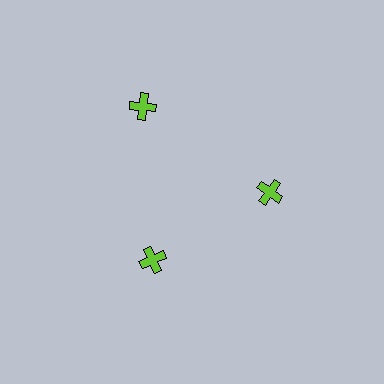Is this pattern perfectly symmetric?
No. The 3 lime crosses are arranged in a ring, but one element near the 11 o'clock position is pushed outward from the center, breaking the 3-fold rotational symmetry.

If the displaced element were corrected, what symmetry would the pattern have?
It would have 3-fold rotational symmetry — the pattern would map onto itself every 120 degrees.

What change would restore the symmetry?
The symmetry would be restored by moving it inward, back onto the ring so that all 3 crosses sit at equal angles and equal distance from the center.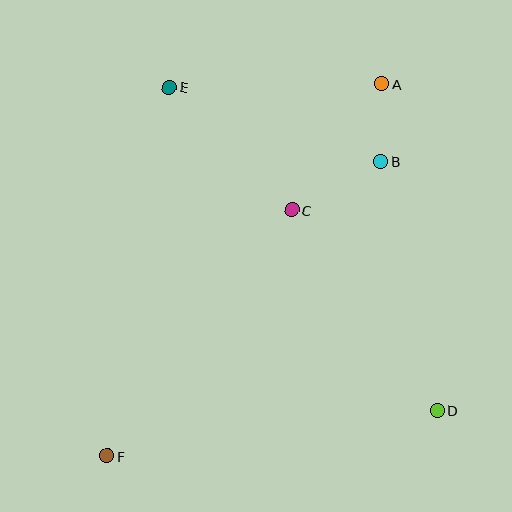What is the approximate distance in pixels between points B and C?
The distance between B and C is approximately 102 pixels.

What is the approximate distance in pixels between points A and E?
The distance between A and E is approximately 212 pixels.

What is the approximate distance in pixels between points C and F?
The distance between C and F is approximately 308 pixels.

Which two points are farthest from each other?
Points A and F are farthest from each other.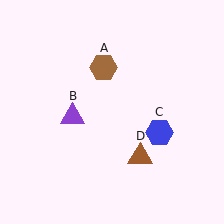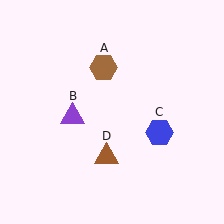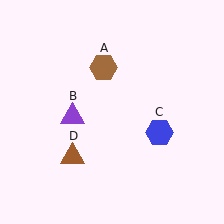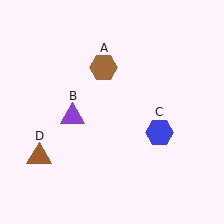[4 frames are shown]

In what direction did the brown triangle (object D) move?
The brown triangle (object D) moved left.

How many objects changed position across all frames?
1 object changed position: brown triangle (object D).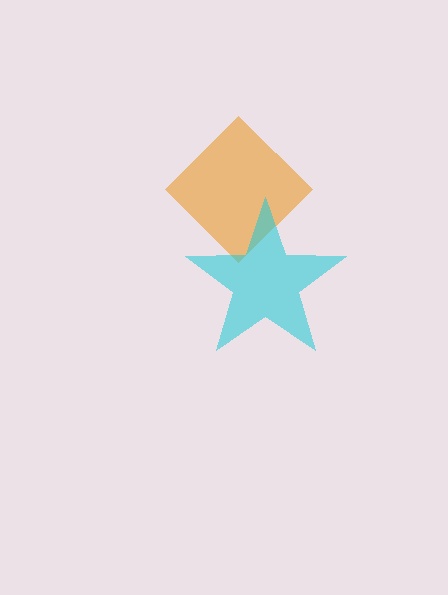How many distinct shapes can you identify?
There are 2 distinct shapes: an orange diamond, a cyan star.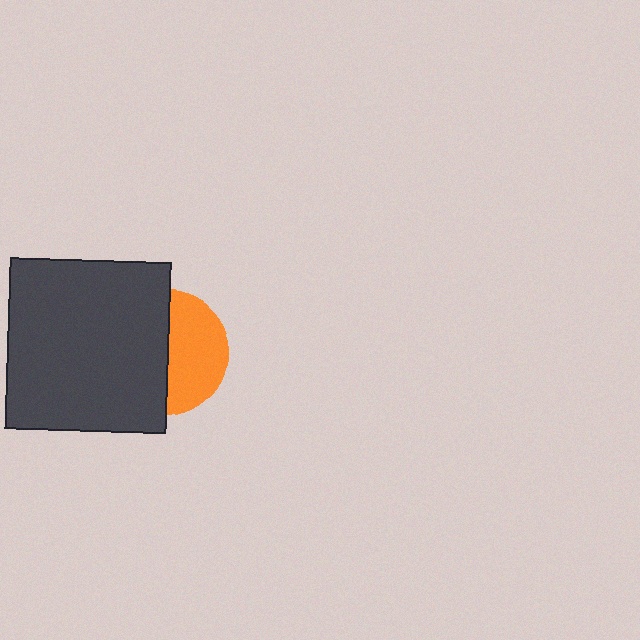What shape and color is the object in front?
The object in front is a dark gray rectangle.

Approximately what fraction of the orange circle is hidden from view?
Roughly 53% of the orange circle is hidden behind the dark gray rectangle.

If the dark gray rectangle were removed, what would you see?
You would see the complete orange circle.